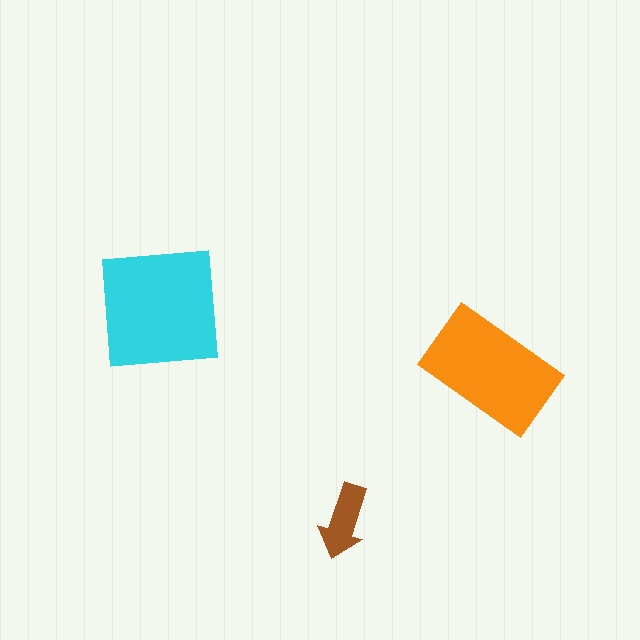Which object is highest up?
The cyan square is topmost.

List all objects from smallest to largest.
The brown arrow, the orange rectangle, the cyan square.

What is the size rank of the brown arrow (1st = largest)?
3rd.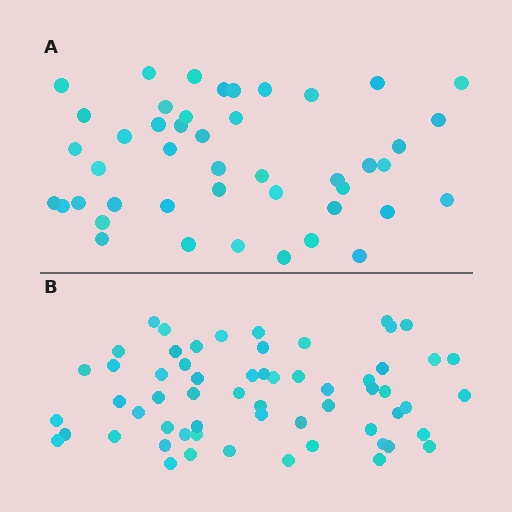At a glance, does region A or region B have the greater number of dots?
Region B (the bottom region) has more dots.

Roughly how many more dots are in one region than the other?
Region B has approximately 15 more dots than region A.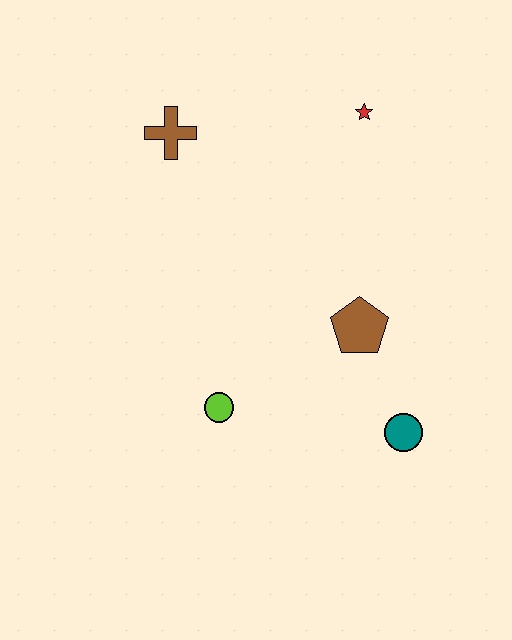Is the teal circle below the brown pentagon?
Yes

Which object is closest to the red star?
The brown cross is closest to the red star.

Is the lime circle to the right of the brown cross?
Yes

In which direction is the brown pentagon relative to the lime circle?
The brown pentagon is to the right of the lime circle.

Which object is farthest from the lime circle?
The red star is farthest from the lime circle.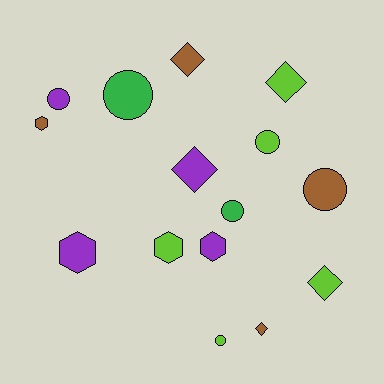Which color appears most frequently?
Lime, with 5 objects.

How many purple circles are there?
There is 1 purple circle.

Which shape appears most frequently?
Circle, with 6 objects.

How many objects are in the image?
There are 15 objects.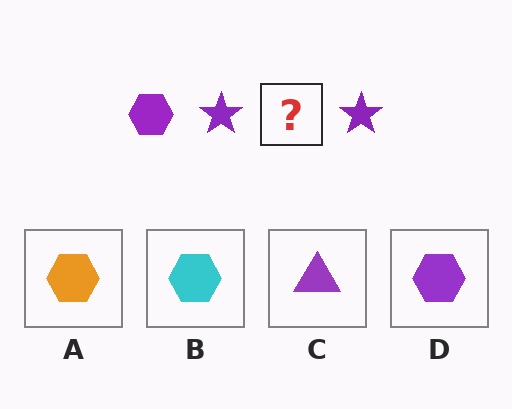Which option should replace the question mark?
Option D.